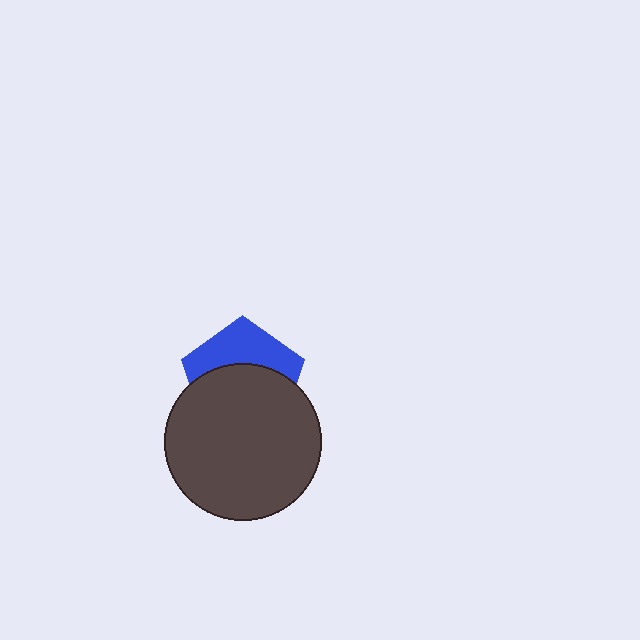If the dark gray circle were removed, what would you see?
You would see the complete blue pentagon.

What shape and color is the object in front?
The object in front is a dark gray circle.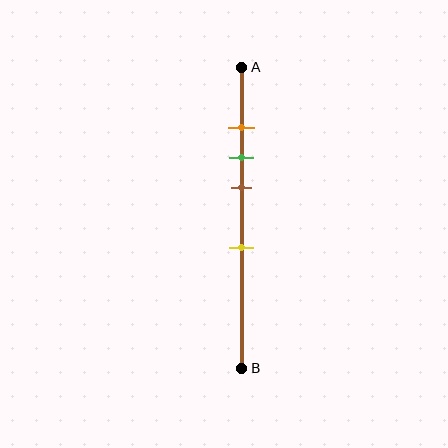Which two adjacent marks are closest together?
The orange and green marks are the closest adjacent pair.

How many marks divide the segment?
There are 4 marks dividing the segment.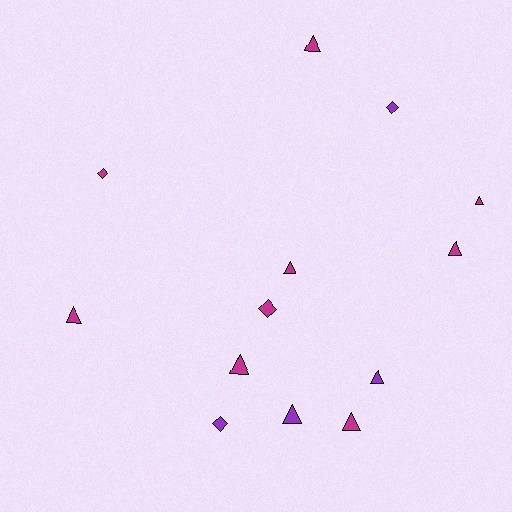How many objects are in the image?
There are 13 objects.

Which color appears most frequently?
Magenta, with 9 objects.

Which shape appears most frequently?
Triangle, with 9 objects.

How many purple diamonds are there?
There are 2 purple diamonds.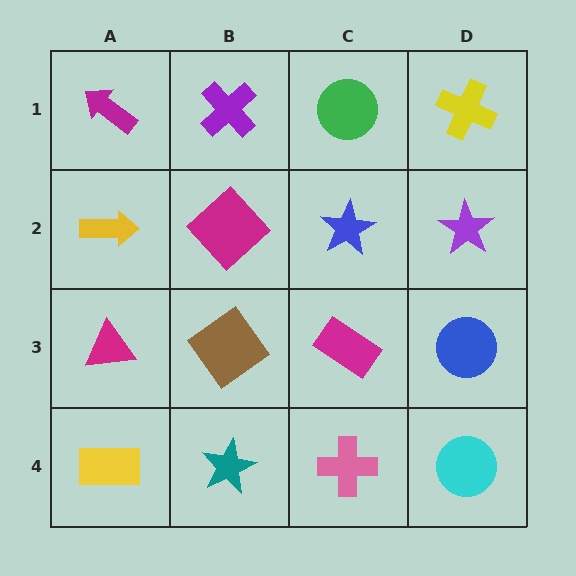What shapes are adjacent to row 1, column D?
A purple star (row 2, column D), a green circle (row 1, column C).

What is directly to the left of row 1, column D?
A green circle.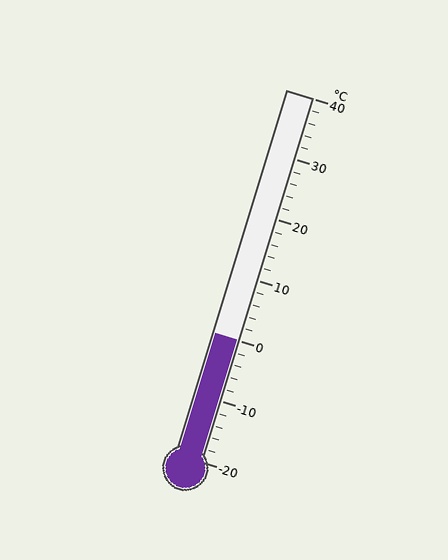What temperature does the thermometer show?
The thermometer shows approximately 0°C.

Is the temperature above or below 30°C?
The temperature is below 30°C.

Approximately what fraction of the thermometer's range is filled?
The thermometer is filled to approximately 35% of its range.